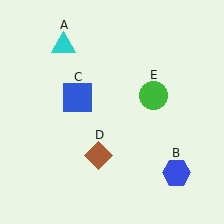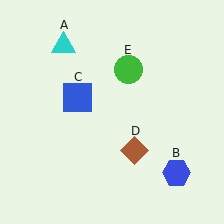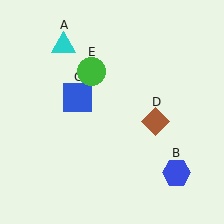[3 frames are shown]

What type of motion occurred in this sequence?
The brown diamond (object D), green circle (object E) rotated counterclockwise around the center of the scene.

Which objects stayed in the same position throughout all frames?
Cyan triangle (object A) and blue hexagon (object B) and blue square (object C) remained stationary.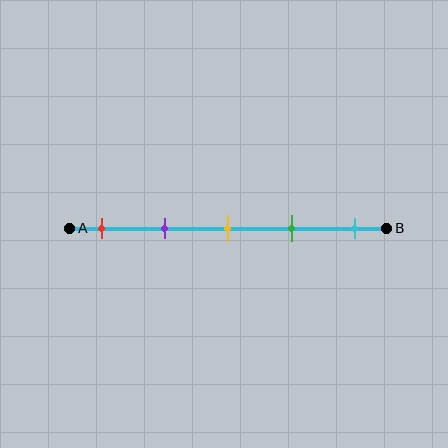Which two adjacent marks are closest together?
The yellow and green marks are the closest adjacent pair.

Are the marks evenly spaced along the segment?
Yes, the marks are approximately evenly spaced.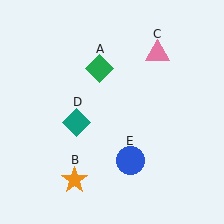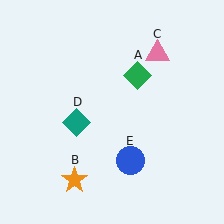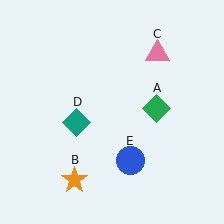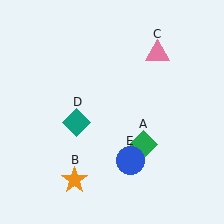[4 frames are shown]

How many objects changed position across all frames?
1 object changed position: green diamond (object A).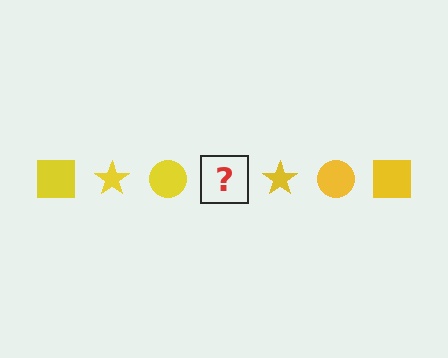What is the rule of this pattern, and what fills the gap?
The rule is that the pattern cycles through square, star, circle shapes in yellow. The gap should be filled with a yellow square.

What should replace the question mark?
The question mark should be replaced with a yellow square.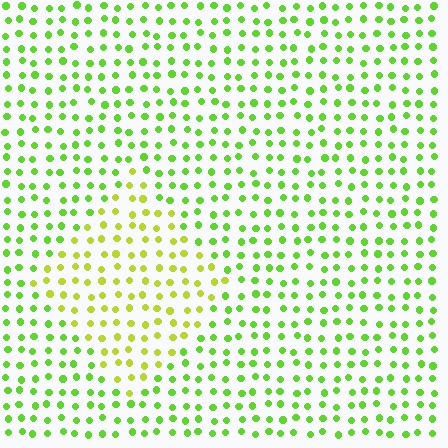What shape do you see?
I see a diamond.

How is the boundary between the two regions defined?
The boundary is defined purely by a slight shift in hue (about 31 degrees). Spacing, size, and orientation are identical on both sides.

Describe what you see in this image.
The image is filled with small lime elements in a uniform arrangement. A diamond-shaped region is visible where the elements are tinted to a slightly different hue, forming a subtle color boundary.